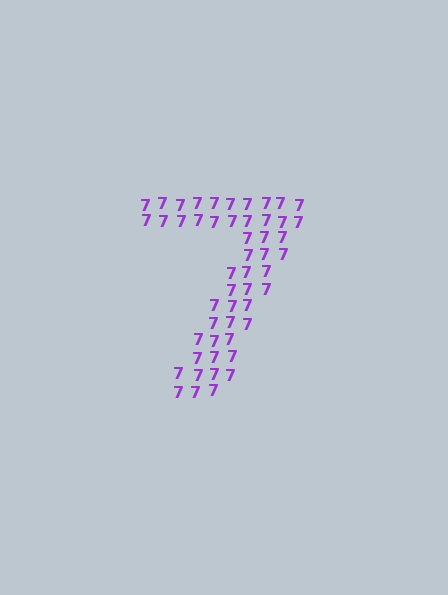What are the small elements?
The small elements are digit 7's.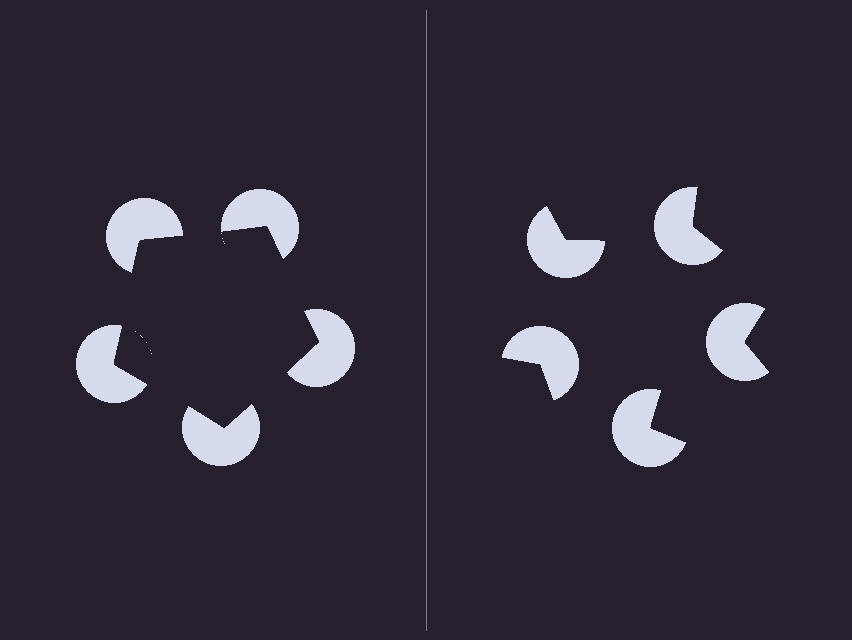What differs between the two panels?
The pac-man discs are positioned identically on both sides; only the wedge orientations differ. On the left they align to a pentagon; on the right they are misaligned.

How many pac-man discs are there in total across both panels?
10 — 5 on each side.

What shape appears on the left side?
An illusory pentagon.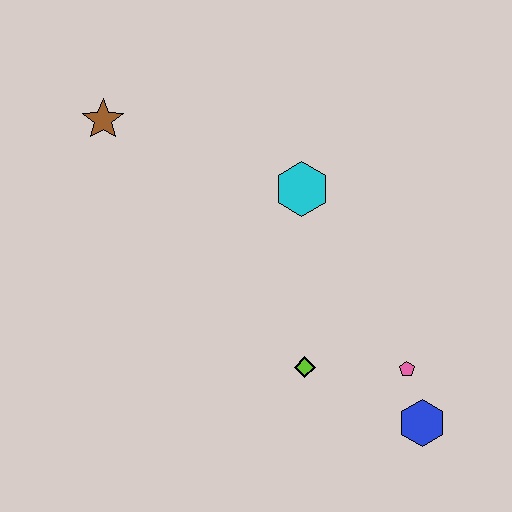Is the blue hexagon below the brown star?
Yes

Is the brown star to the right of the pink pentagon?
No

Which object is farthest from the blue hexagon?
The brown star is farthest from the blue hexagon.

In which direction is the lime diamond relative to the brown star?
The lime diamond is below the brown star.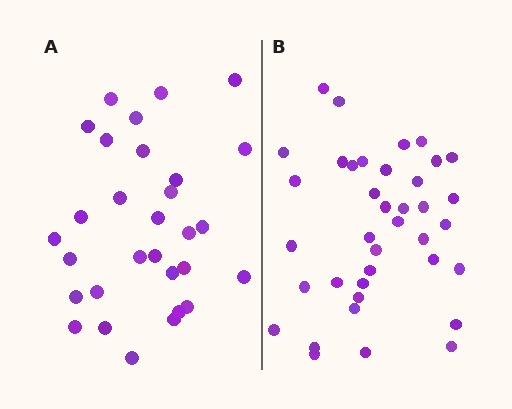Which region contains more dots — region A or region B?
Region B (the right region) has more dots.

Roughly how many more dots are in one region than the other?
Region B has roughly 8 or so more dots than region A.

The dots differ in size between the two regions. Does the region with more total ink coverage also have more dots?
No. Region A has more total ink coverage because its dots are larger, but region B actually contains more individual dots. Total area can be misleading — the number of items is what matters here.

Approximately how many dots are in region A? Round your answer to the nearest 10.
About 30 dots.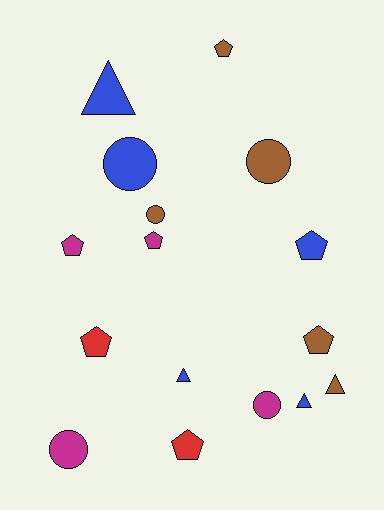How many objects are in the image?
There are 16 objects.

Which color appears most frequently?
Brown, with 5 objects.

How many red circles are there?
There are no red circles.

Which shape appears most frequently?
Pentagon, with 7 objects.